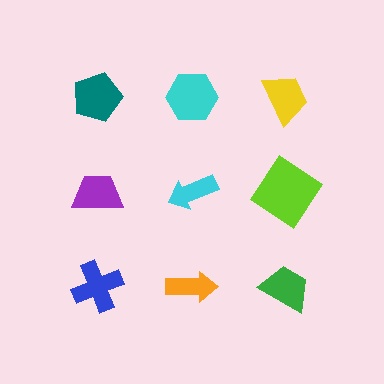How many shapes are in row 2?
3 shapes.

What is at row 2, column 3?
A lime diamond.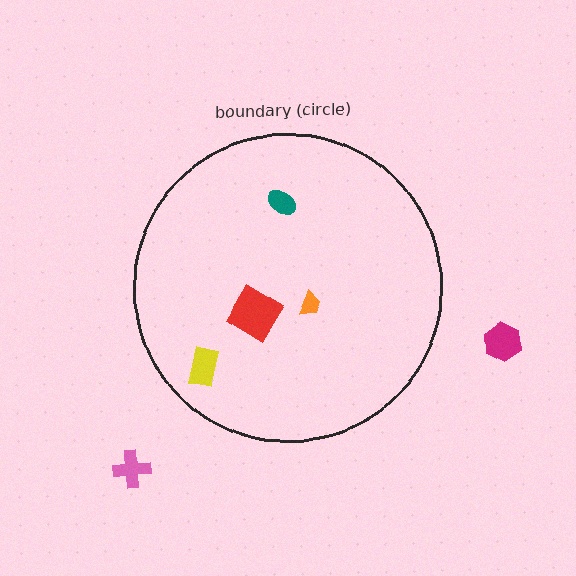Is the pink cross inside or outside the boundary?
Outside.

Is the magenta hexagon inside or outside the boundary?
Outside.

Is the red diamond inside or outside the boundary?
Inside.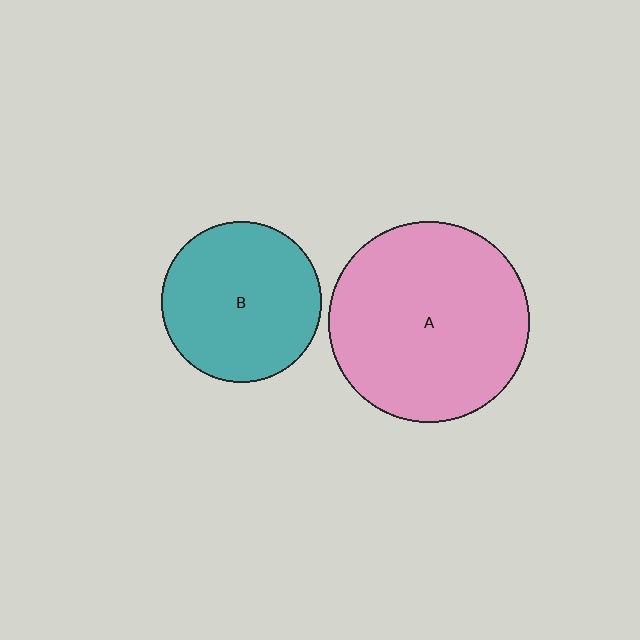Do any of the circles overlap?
No, none of the circles overlap.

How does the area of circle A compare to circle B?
Approximately 1.6 times.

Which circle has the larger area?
Circle A (pink).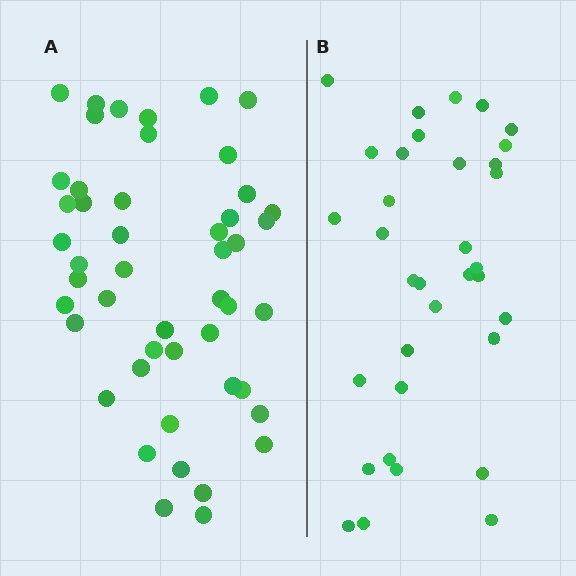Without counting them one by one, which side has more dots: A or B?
Region A (the left region) has more dots.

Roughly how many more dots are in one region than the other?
Region A has approximately 15 more dots than region B.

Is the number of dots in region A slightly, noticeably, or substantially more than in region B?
Region A has noticeably more, but not dramatically so. The ratio is roughly 1.4 to 1.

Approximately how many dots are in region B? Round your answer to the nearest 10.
About 30 dots. (The exact count is 34, which rounds to 30.)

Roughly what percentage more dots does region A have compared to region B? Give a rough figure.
About 40% more.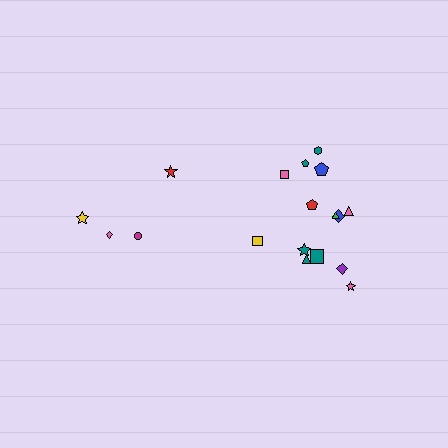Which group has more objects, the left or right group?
The right group.